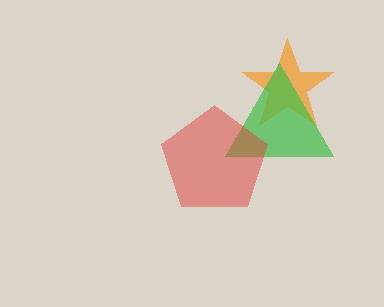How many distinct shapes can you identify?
There are 3 distinct shapes: an orange star, a green triangle, a red pentagon.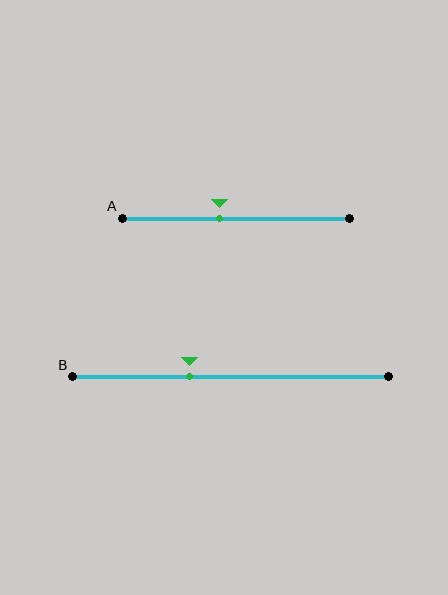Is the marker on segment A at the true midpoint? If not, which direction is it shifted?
No, the marker on segment A is shifted to the left by about 7% of the segment length.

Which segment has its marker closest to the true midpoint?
Segment A has its marker closest to the true midpoint.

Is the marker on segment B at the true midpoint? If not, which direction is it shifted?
No, the marker on segment B is shifted to the left by about 13% of the segment length.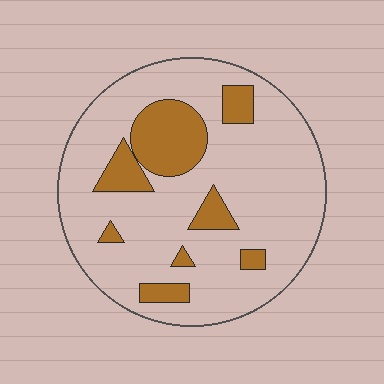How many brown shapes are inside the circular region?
8.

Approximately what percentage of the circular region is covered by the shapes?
Approximately 20%.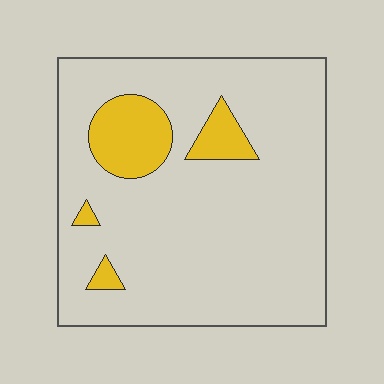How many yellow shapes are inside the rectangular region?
4.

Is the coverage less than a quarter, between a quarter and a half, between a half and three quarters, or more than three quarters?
Less than a quarter.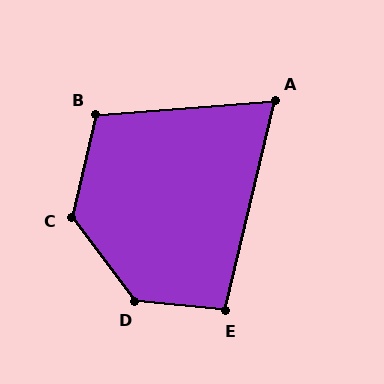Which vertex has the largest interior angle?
D, at approximately 133 degrees.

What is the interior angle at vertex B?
Approximately 108 degrees (obtuse).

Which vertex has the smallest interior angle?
A, at approximately 72 degrees.